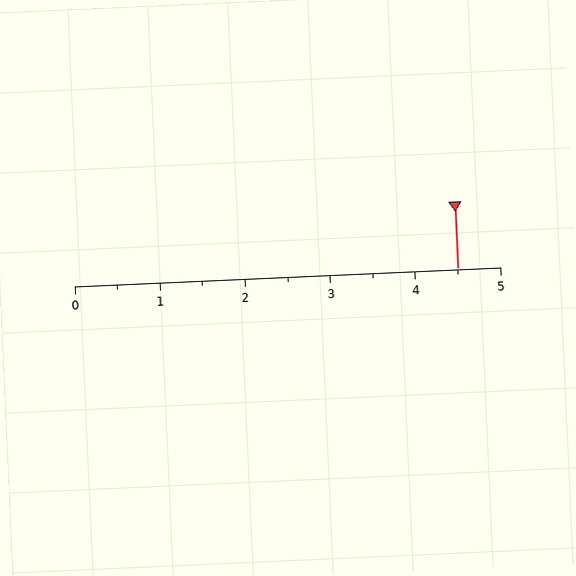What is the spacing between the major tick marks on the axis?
The major ticks are spaced 1 apart.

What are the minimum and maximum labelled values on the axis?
The axis runs from 0 to 5.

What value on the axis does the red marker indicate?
The marker indicates approximately 4.5.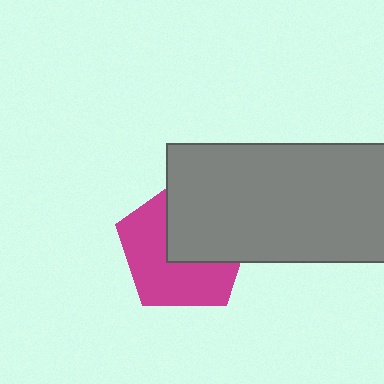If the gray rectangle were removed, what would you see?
You would see the complete magenta pentagon.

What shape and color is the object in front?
The object in front is a gray rectangle.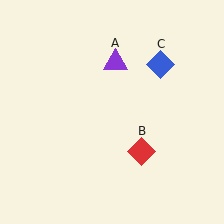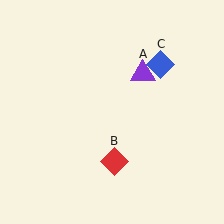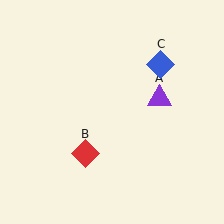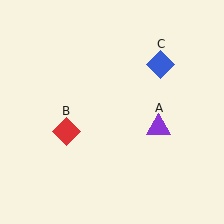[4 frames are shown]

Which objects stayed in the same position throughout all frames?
Blue diamond (object C) remained stationary.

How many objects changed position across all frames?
2 objects changed position: purple triangle (object A), red diamond (object B).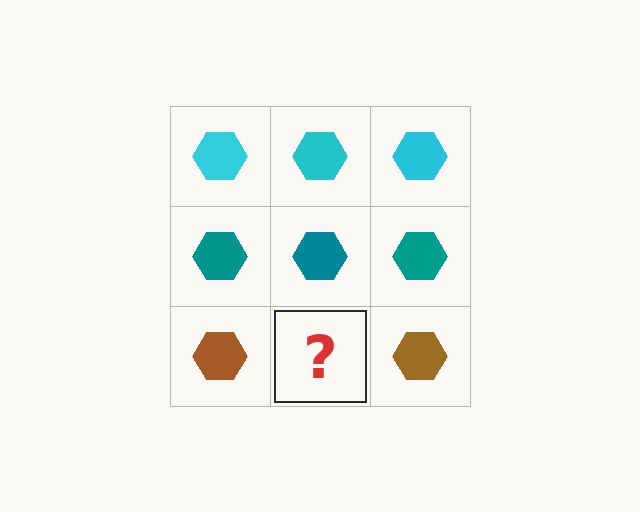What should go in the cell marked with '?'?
The missing cell should contain a brown hexagon.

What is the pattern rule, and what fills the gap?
The rule is that each row has a consistent color. The gap should be filled with a brown hexagon.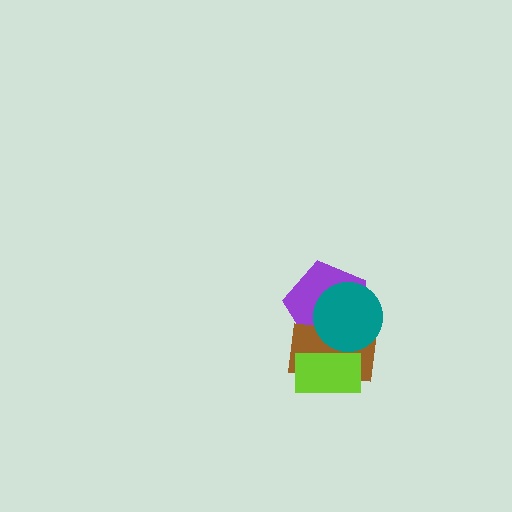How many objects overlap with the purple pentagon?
3 objects overlap with the purple pentagon.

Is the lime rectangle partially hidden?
No, no other shape covers it.